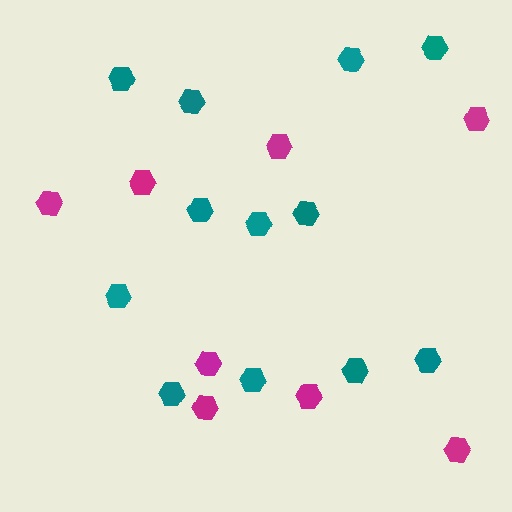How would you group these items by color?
There are 2 groups: one group of teal hexagons (12) and one group of magenta hexagons (8).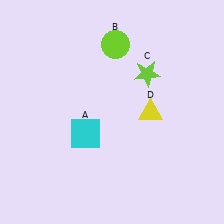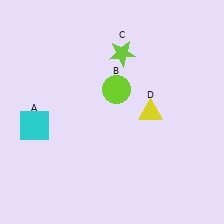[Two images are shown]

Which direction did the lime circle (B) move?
The lime circle (B) moved down.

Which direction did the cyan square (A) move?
The cyan square (A) moved left.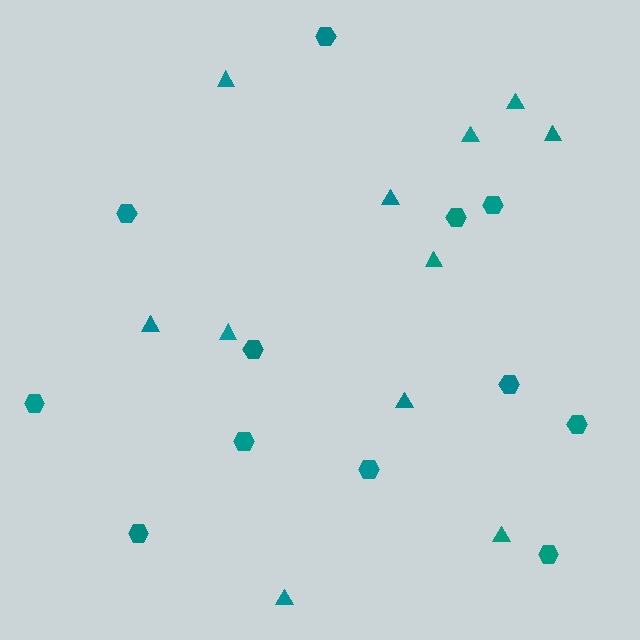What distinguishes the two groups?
There are 2 groups: one group of hexagons (12) and one group of triangles (11).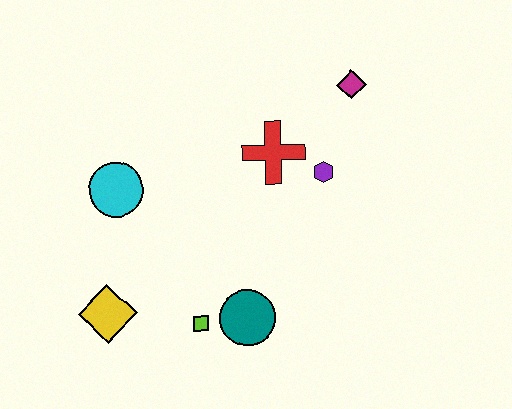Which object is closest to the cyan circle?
The yellow diamond is closest to the cyan circle.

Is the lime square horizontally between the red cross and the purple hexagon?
No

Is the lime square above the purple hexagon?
No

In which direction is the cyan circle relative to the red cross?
The cyan circle is to the left of the red cross.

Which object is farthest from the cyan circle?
The magenta diamond is farthest from the cyan circle.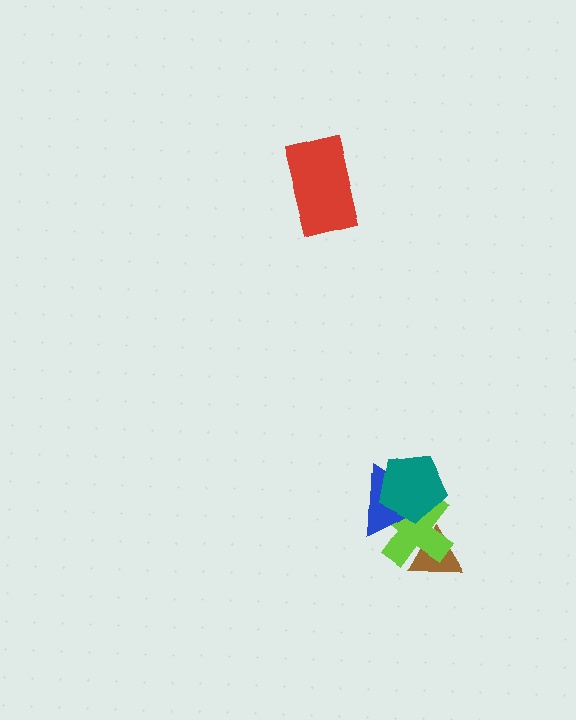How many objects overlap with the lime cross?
3 objects overlap with the lime cross.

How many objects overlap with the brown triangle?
1 object overlaps with the brown triangle.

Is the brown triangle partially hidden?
Yes, it is partially covered by another shape.